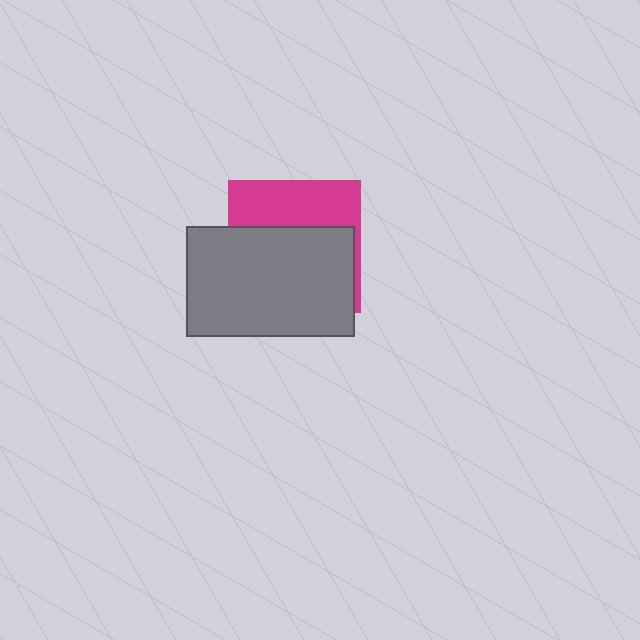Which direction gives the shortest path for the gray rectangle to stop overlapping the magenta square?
Moving down gives the shortest separation.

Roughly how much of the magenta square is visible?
A small part of it is visible (roughly 37%).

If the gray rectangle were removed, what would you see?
You would see the complete magenta square.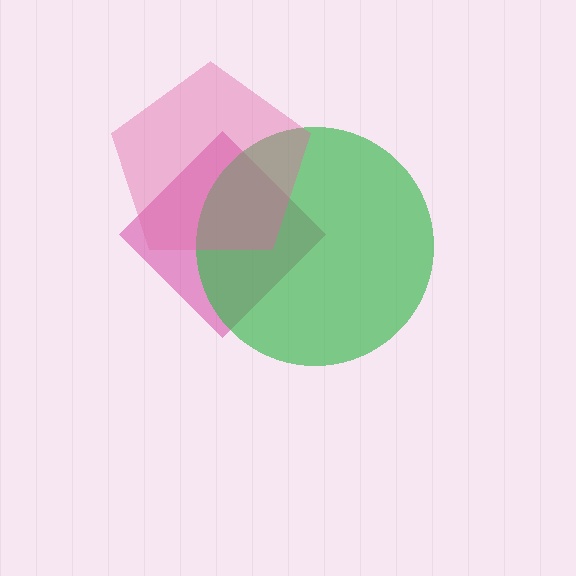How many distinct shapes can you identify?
There are 3 distinct shapes: a magenta diamond, a green circle, a pink pentagon.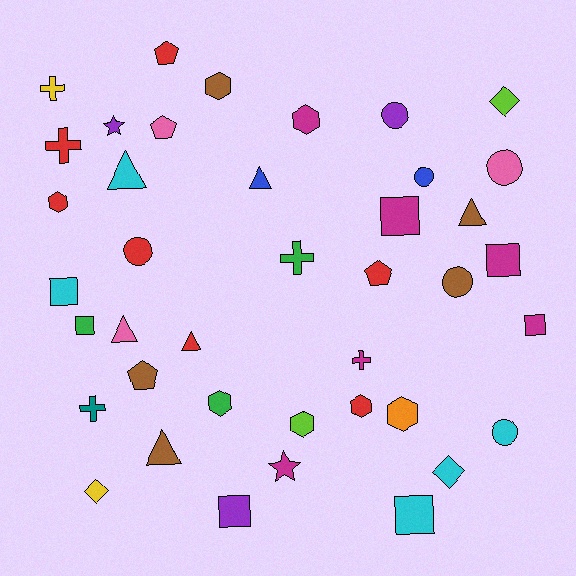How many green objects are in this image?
There are 3 green objects.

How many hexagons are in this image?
There are 7 hexagons.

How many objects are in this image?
There are 40 objects.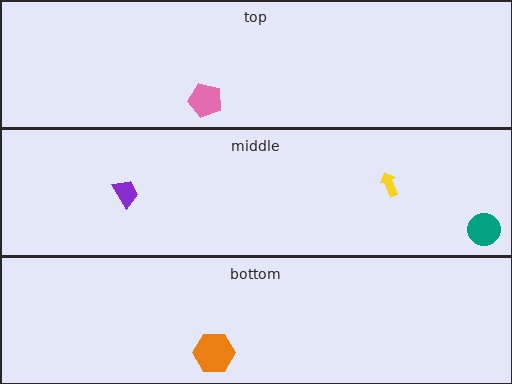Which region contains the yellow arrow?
The middle region.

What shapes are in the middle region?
The yellow arrow, the purple trapezoid, the teal circle.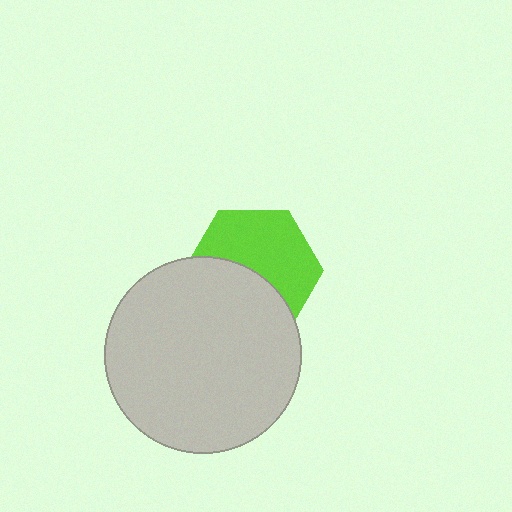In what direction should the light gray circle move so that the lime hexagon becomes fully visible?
The light gray circle should move down. That is the shortest direction to clear the overlap and leave the lime hexagon fully visible.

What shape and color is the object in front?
The object in front is a light gray circle.